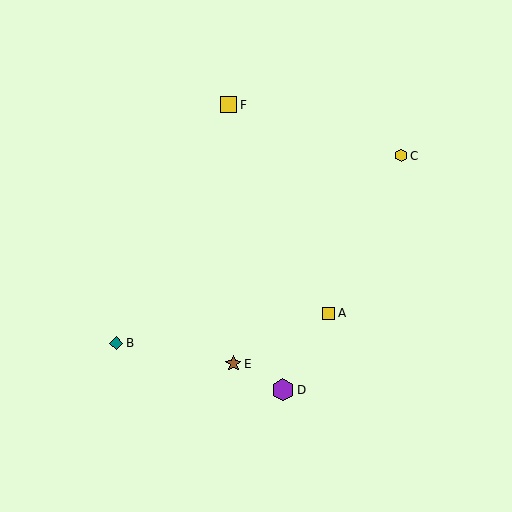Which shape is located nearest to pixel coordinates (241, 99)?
The yellow square (labeled F) at (229, 105) is nearest to that location.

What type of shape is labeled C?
Shape C is a yellow hexagon.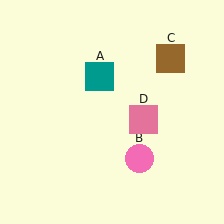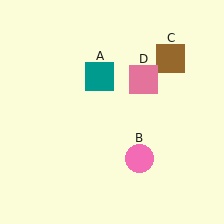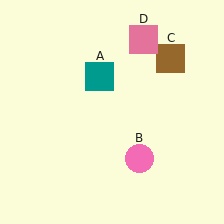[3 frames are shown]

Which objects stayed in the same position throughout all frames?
Teal square (object A) and pink circle (object B) and brown square (object C) remained stationary.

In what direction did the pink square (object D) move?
The pink square (object D) moved up.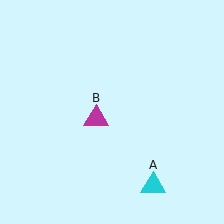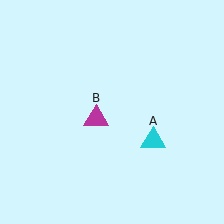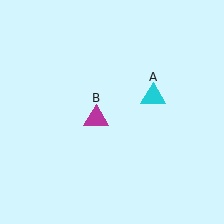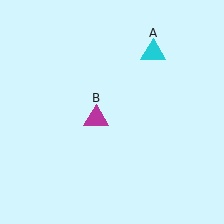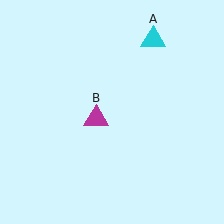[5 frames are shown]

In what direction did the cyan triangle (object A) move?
The cyan triangle (object A) moved up.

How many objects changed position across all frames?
1 object changed position: cyan triangle (object A).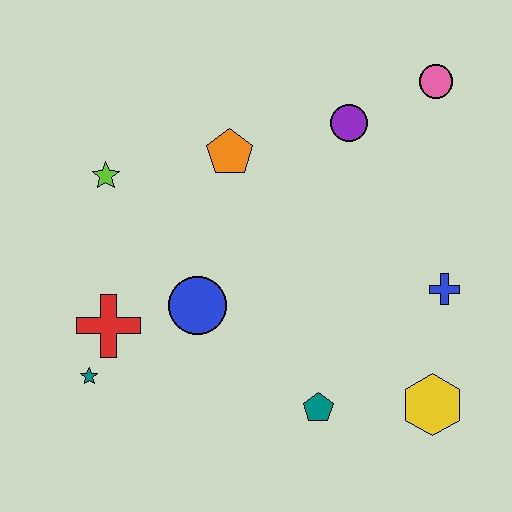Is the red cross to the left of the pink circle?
Yes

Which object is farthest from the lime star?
The yellow hexagon is farthest from the lime star.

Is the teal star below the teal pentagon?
No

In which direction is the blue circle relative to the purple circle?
The blue circle is below the purple circle.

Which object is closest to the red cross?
The teal star is closest to the red cross.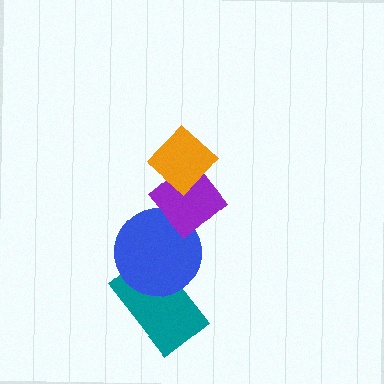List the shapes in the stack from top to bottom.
From top to bottom: the orange diamond, the purple diamond, the blue circle, the teal rectangle.